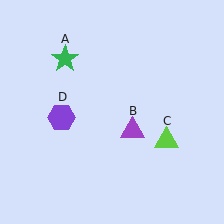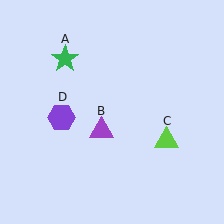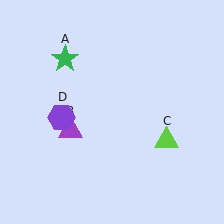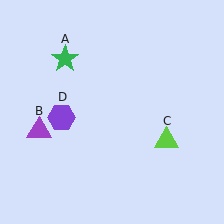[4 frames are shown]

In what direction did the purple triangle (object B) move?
The purple triangle (object B) moved left.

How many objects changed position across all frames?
1 object changed position: purple triangle (object B).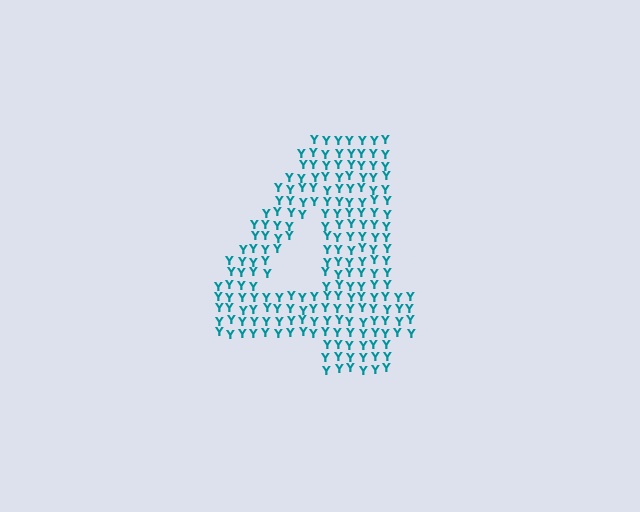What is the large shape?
The large shape is the digit 4.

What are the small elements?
The small elements are letter Y's.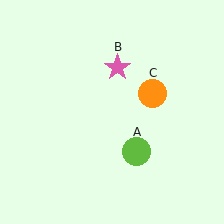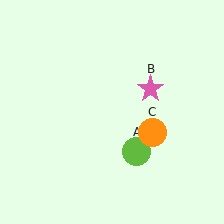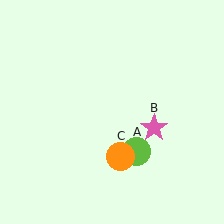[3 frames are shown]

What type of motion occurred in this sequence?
The pink star (object B), orange circle (object C) rotated clockwise around the center of the scene.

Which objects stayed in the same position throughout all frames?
Lime circle (object A) remained stationary.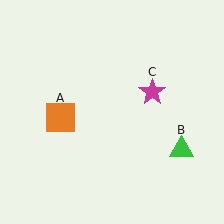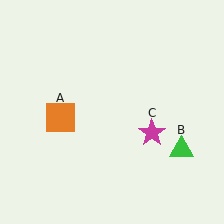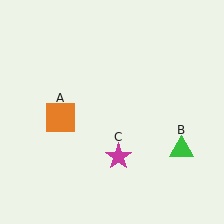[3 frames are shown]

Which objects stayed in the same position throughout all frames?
Orange square (object A) and green triangle (object B) remained stationary.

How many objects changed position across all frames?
1 object changed position: magenta star (object C).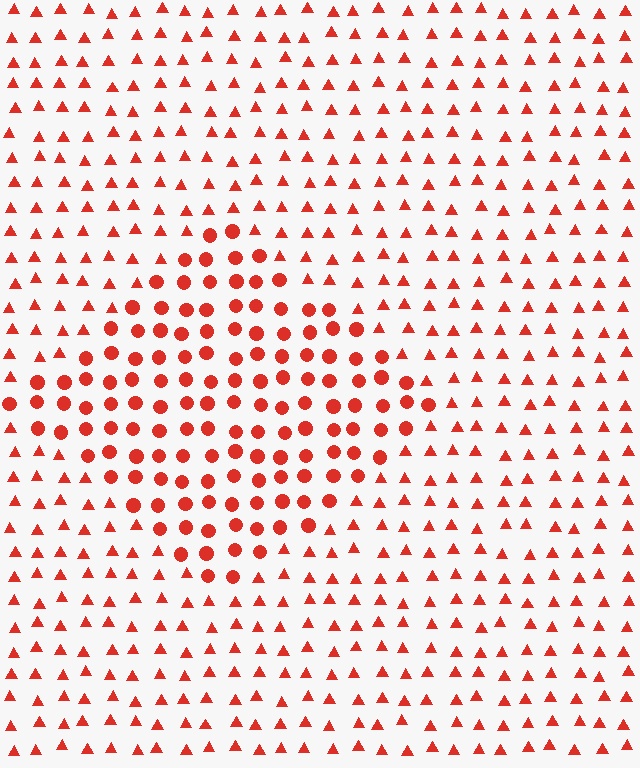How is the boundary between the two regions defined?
The boundary is defined by a change in element shape: circles inside vs. triangles outside. All elements share the same color and spacing.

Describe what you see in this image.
The image is filled with small red elements arranged in a uniform grid. A diamond-shaped region contains circles, while the surrounding area contains triangles. The boundary is defined purely by the change in element shape.